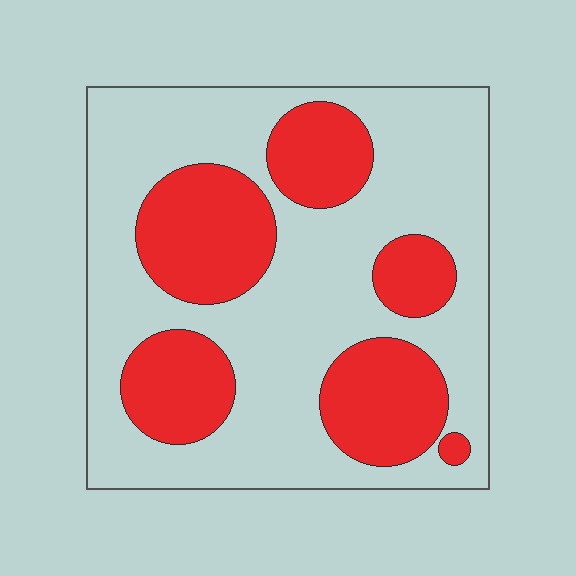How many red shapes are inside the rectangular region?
6.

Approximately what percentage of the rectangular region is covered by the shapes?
Approximately 35%.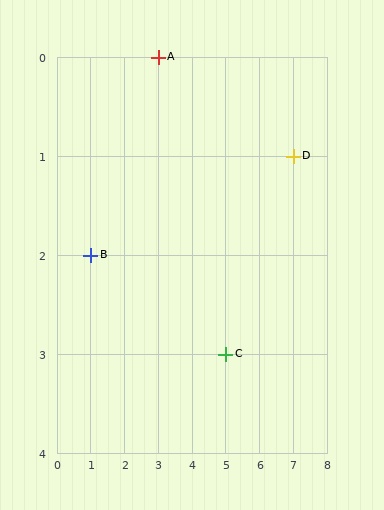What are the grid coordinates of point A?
Point A is at grid coordinates (3, 0).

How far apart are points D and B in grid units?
Points D and B are 6 columns and 1 row apart (about 6.1 grid units diagonally).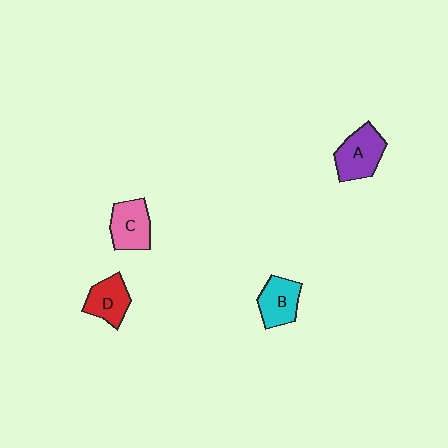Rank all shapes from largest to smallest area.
From largest to smallest: A (purple), C (pink), B (cyan), D (red).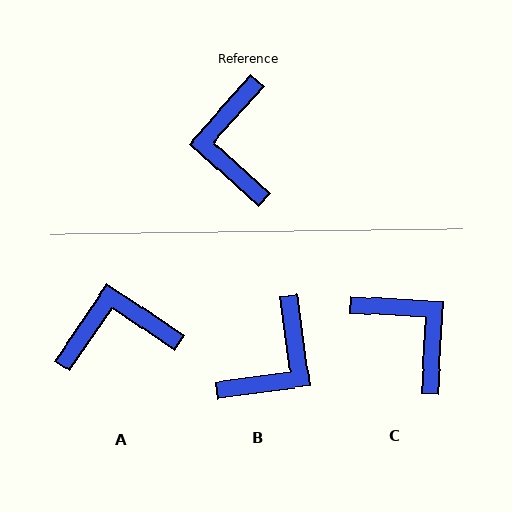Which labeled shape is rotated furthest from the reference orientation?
C, about 141 degrees away.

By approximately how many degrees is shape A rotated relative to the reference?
Approximately 82 degrees clockwise.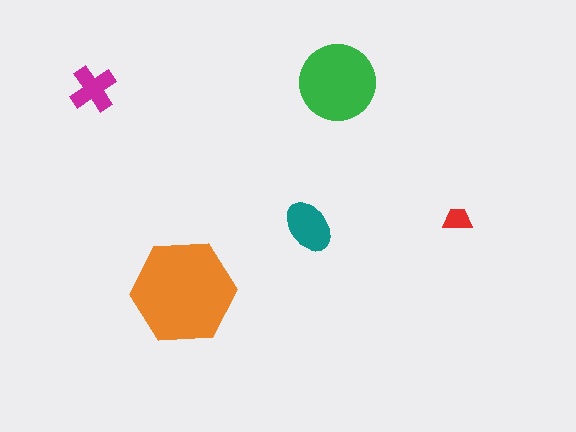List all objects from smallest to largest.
The red trapezoid, the magenta cross, the teal ellipse, the green circle, the orange hexagon.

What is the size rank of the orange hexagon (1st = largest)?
1st.